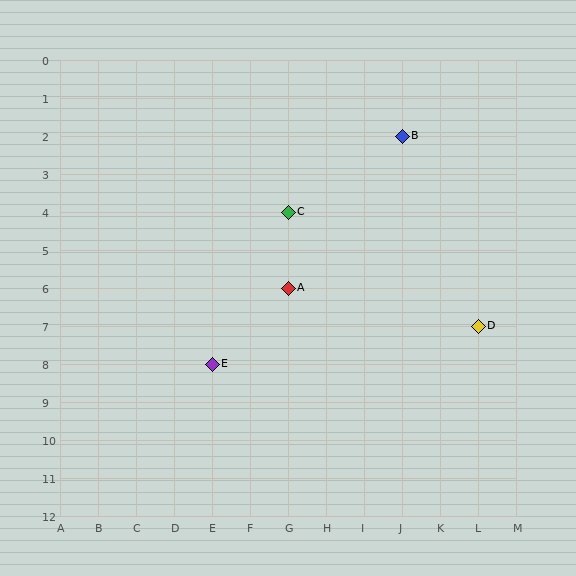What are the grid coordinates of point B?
Point B is at grid coordinates (J, 2).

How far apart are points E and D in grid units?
Points E and D are 7 columns and 1 row apart (about 7.1 grid units diagonally).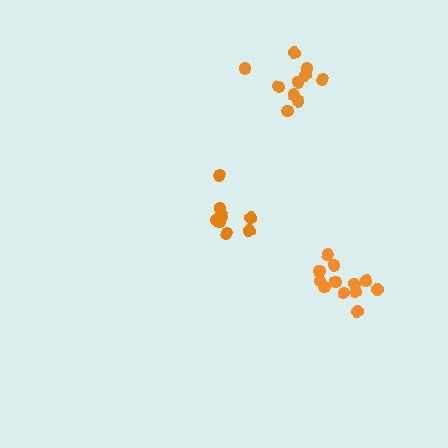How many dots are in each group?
Group 1: 10 dots, Group 2: 10 dots, Group 3: 12 dots (32 total).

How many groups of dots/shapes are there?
There are 3 groups.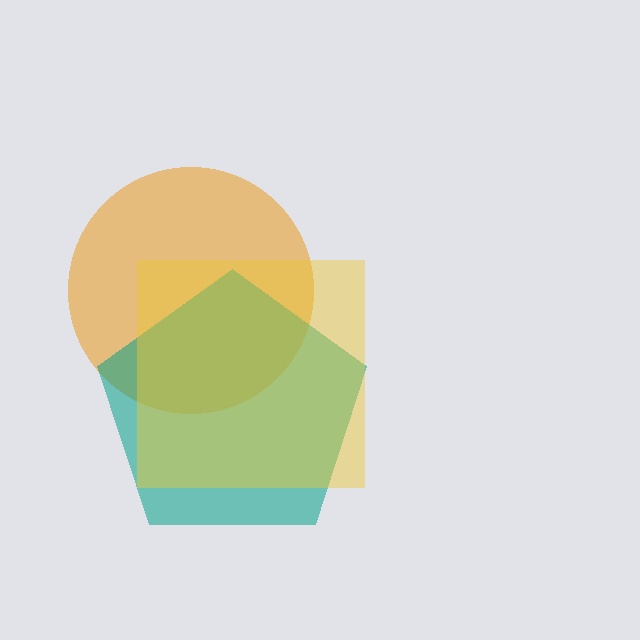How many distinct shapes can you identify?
There are 3 distinct shapes: an orange circle, a teal pentagon, a yellow square.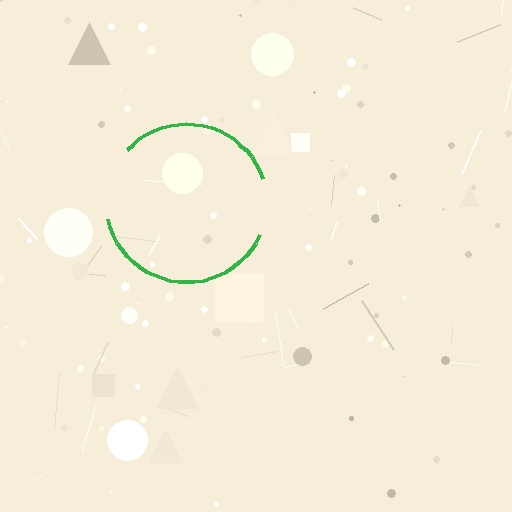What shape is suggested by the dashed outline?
The dashed outline suggests a circle.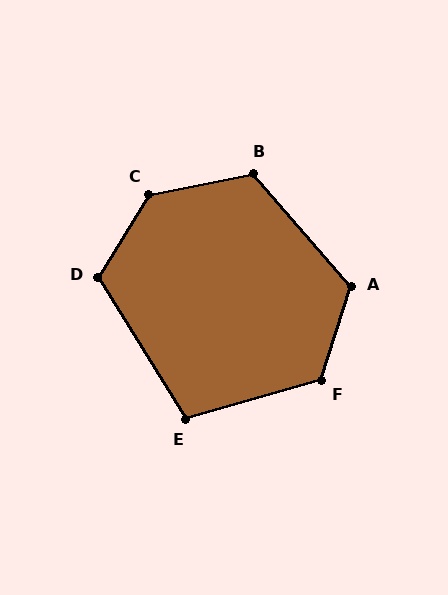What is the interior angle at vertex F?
Approximately 124 degrees (obtuse).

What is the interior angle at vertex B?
Approximately 119 degrees (obtuse).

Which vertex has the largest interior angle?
C, at approximately 133 degrees.